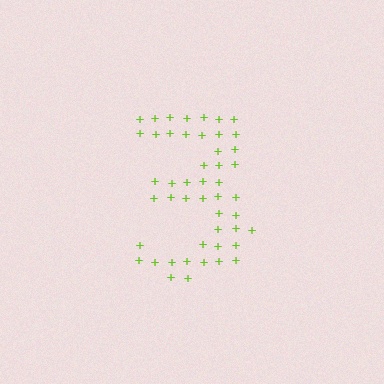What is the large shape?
The large shape is the digit 3.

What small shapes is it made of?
It is made of small plus signs.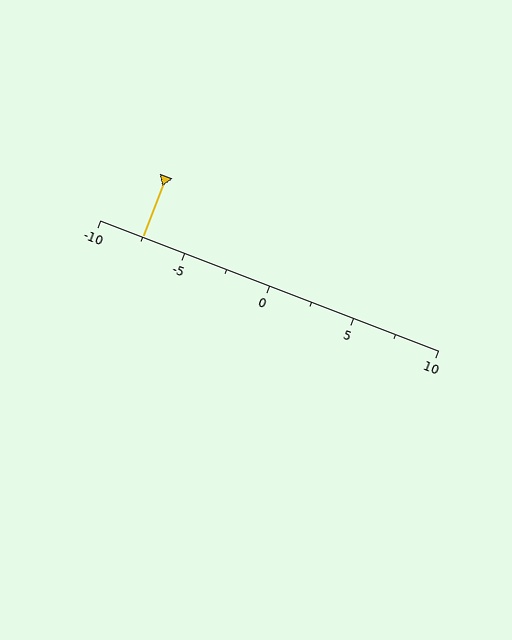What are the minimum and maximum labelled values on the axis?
The axis runs from -10 to 10.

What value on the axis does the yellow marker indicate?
The marker indicates approximately -7.5.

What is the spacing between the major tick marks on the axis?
The major ticks are spaced 5 apart.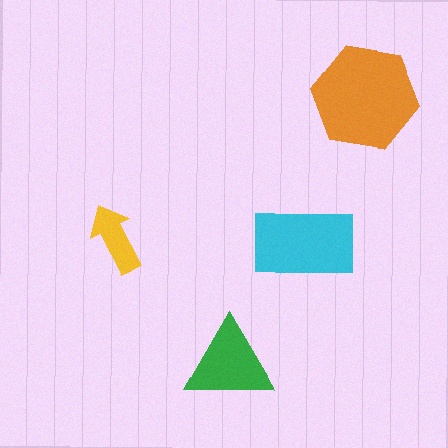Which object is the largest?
The orange hexagon.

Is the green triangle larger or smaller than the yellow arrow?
Larger.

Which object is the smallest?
The yellow arrow.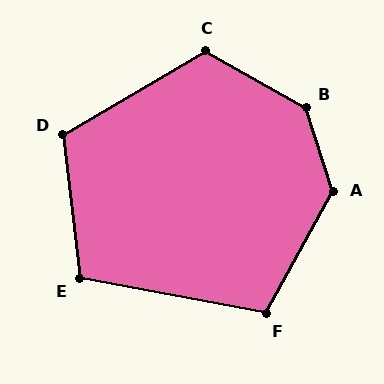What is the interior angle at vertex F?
Approximately 109 degrees (obtuse).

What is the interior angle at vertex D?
Approximately 114 degrees (obtuse).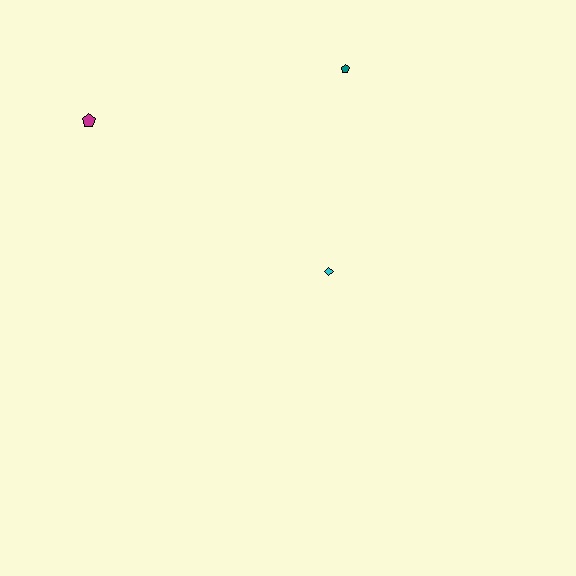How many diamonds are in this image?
There is 1 diamond.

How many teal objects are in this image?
There is 1 teal object.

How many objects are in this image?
There are 3 objects.